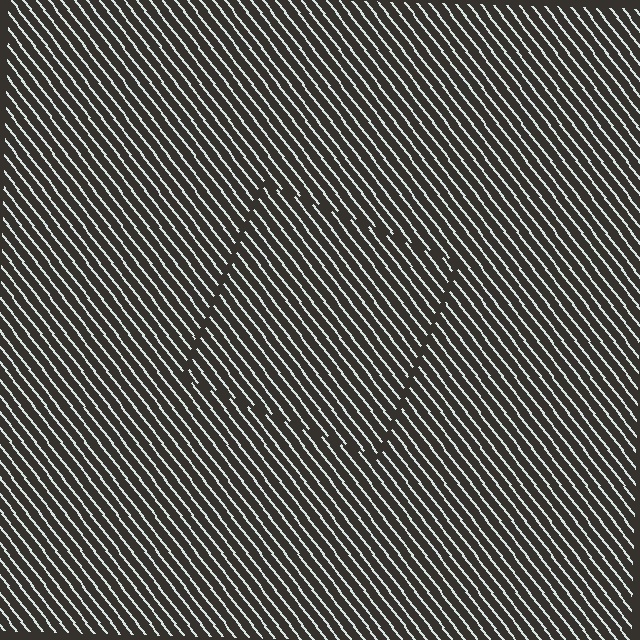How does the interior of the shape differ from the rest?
The interior of the shape contains the same grating, shifted by half a period — the contour is defined by the phase discontinuity where line-ends from the inner and outer gratings abut.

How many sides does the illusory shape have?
4 sides — the line-ends trace a square.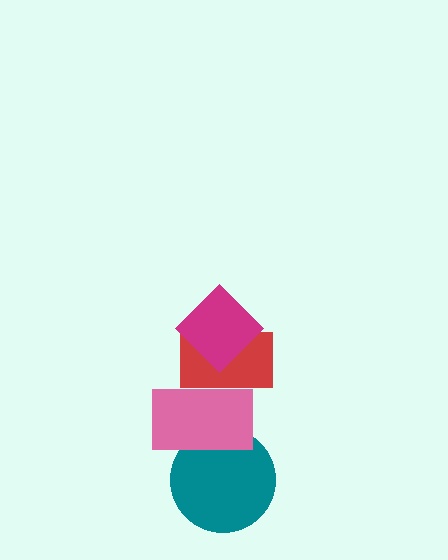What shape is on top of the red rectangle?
The magenta diamond is on top of the red rectangle.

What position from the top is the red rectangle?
The red rectangle is 2nd from the top.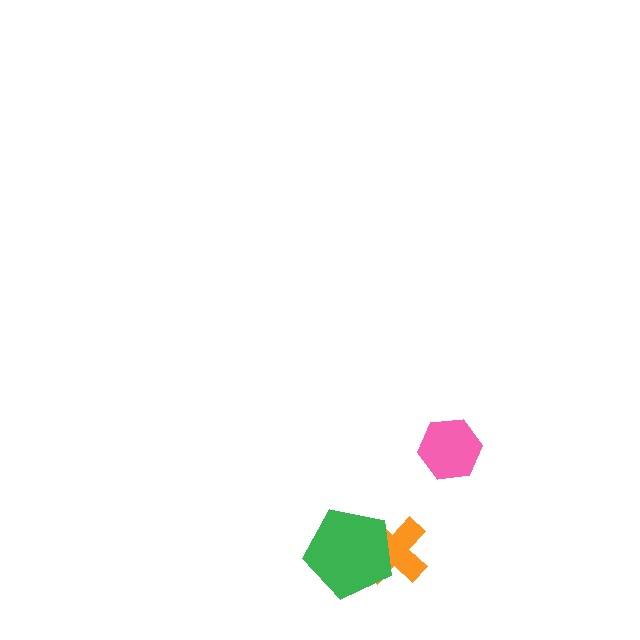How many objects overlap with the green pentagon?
1 object overlaps with the green pentagon.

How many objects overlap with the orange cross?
1 object overlaps with the orange cross.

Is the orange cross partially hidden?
Yes, it is partially covered by another shape.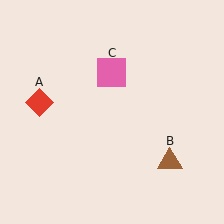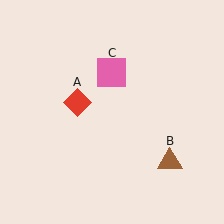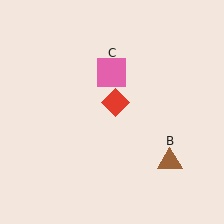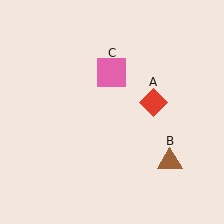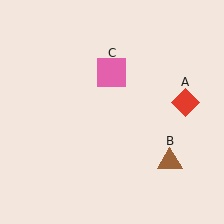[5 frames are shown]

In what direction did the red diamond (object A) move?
The red diamond (object A) moved right.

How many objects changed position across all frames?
1 object changed position: red diamond (object A).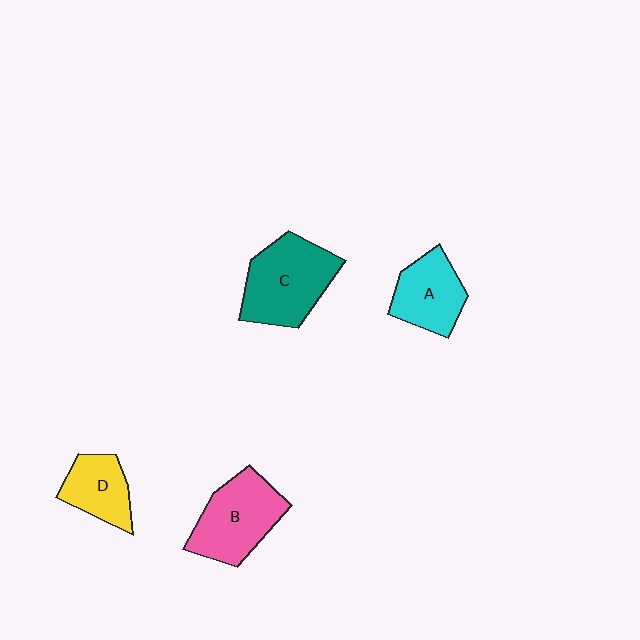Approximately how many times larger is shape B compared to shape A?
Approximately 1.3 times.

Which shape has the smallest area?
Shape D (yellow).